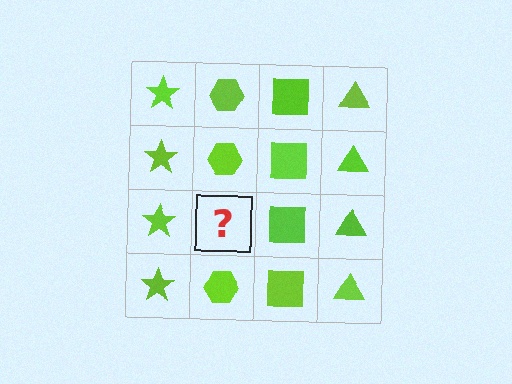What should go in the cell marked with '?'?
The missing cell should contain a lime hexagon.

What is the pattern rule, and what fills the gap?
The rule is that each column has a consistent shape. The gap should be filled with a lime hexagon.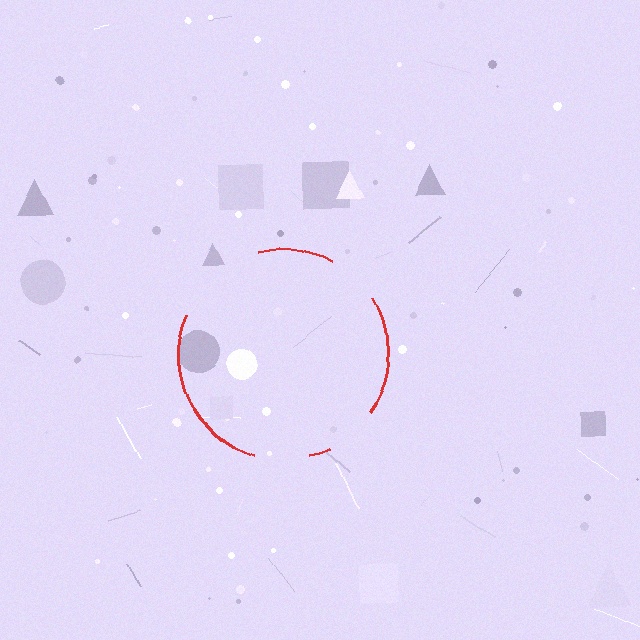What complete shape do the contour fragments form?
The contour fragments form a circle.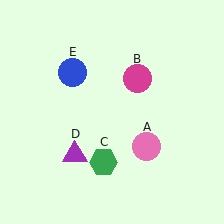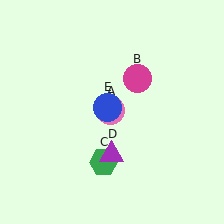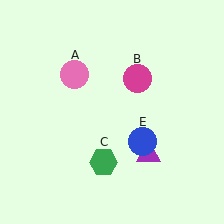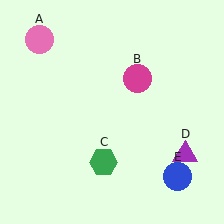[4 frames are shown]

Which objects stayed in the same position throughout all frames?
Magenta circle (object B) and green hexagon (object C) remained stationary.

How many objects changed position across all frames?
3 objects changed position: pink circle (object A), purple triangle (object D), blue circle (object E).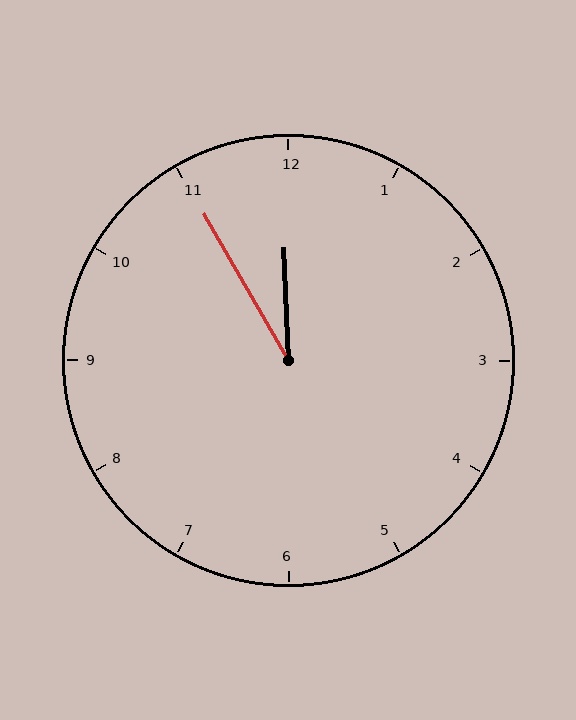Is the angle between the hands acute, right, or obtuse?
It is acute.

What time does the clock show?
11:55.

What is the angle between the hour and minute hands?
Approximately 28 degrees.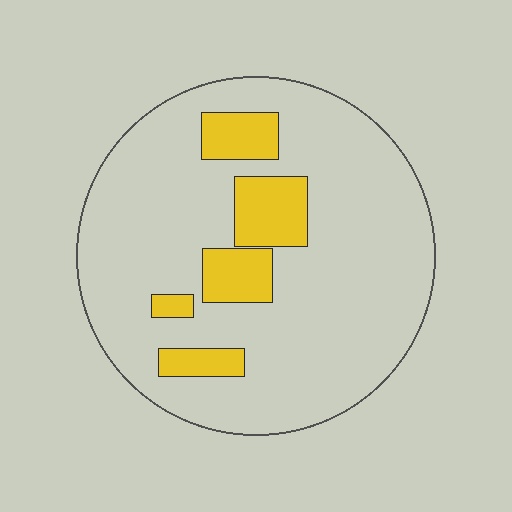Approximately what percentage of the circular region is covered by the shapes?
Approximately 15%.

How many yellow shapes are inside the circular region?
5.